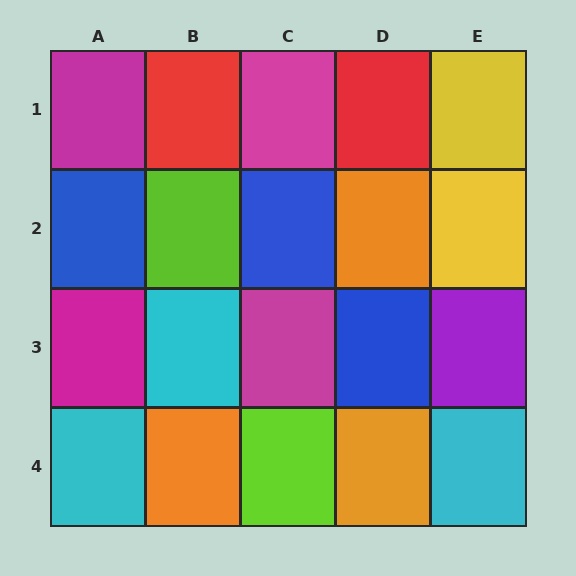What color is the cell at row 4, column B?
Orange.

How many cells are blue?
3 cells are blue.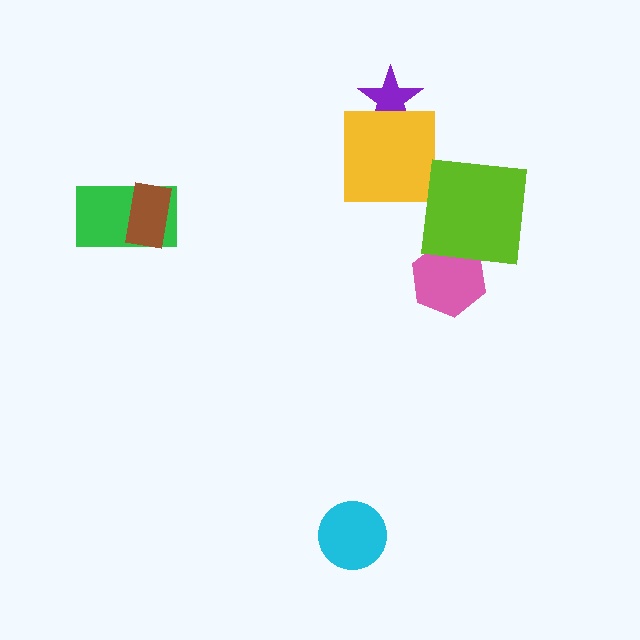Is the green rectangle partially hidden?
Yes, it is partially covered by another shape.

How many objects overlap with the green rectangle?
1 object overlaps with the green rectangle.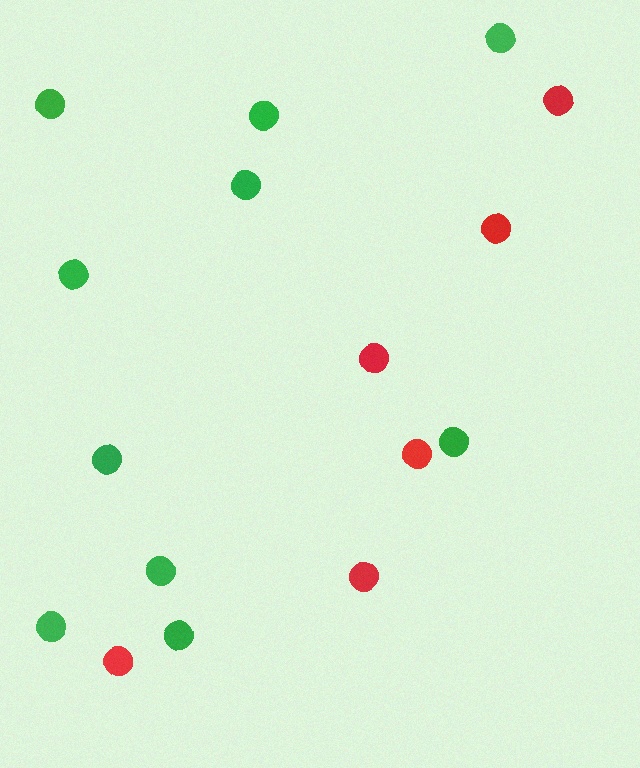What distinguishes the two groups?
There are 2 groups: one group of red circles (6) and one group of green circles (10).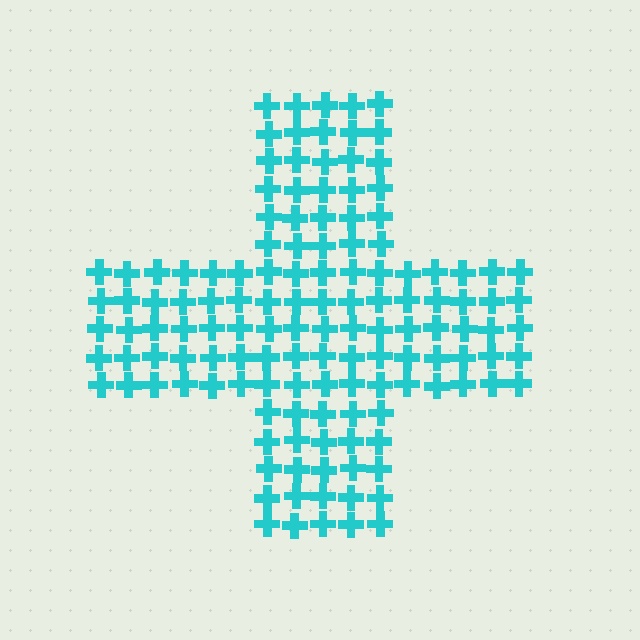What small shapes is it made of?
It is made of small crosses.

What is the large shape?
The large shape is a cross.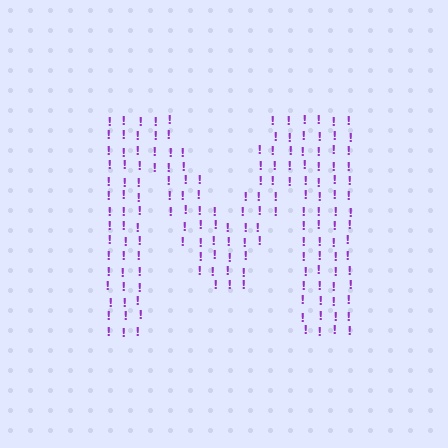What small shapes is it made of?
It is made of small exclamation marks.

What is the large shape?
The large shape is the letter M.